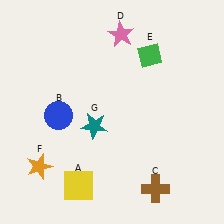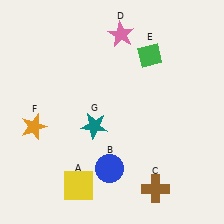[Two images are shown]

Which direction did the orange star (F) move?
The orange star (F) moved up.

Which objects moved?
The objects that moved are: the blue circle (B), the orange star (F).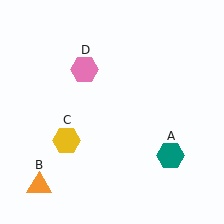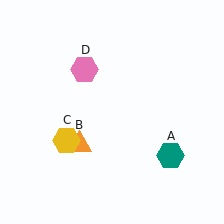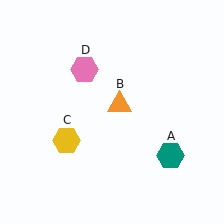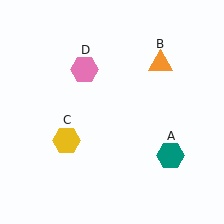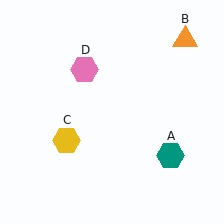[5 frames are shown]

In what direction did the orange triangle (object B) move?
The orange triangle (object B) moved up and to the right.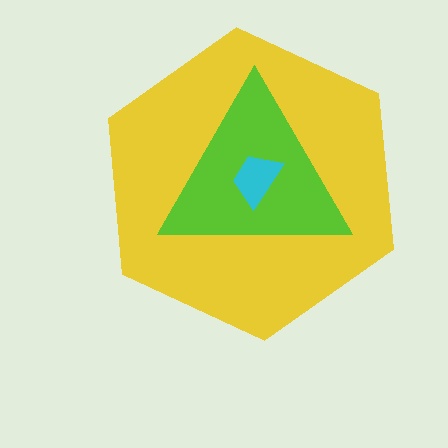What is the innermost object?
The cyan trapezoid.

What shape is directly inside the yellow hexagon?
The lime triangle.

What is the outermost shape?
The yellow hexagon.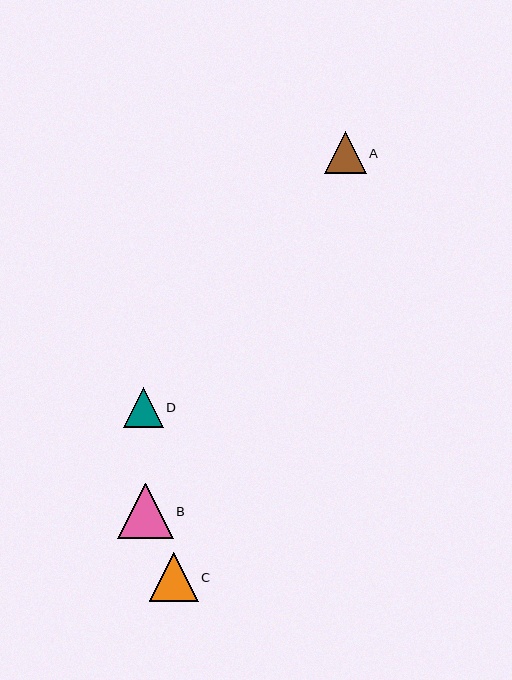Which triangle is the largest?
Triangle B is the largest with a size of approximately 56 pixels.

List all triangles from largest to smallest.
From largest to smallest: B, C, A, D.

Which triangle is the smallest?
Triangle D is the smallest with a size of approximately 40 pixels.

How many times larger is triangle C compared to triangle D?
Triangle C is approximately 1.2 times the size of triangle D.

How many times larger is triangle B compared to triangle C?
Triangle B is approximately 1.1 times the size of triangle C.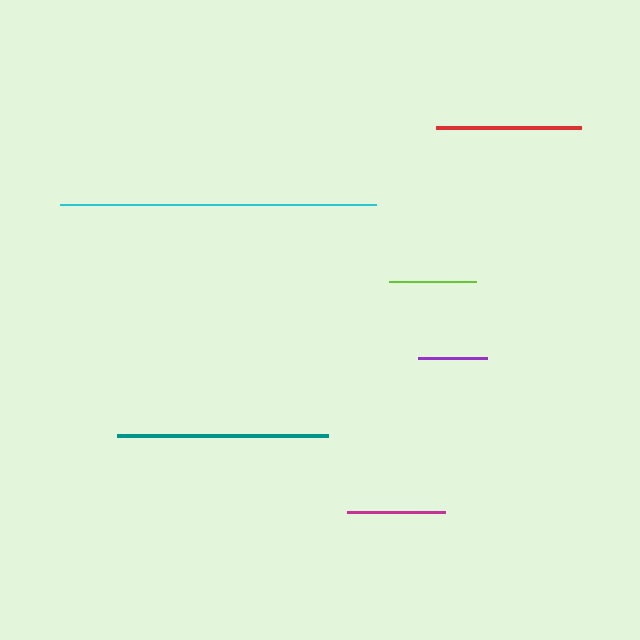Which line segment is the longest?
The cyan line is the longest at approximately 316 pixels.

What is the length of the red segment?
The red segment is approximately 145 pixels long.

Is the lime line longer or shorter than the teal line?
The teal line is longer than the lime line.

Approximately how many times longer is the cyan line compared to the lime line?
The cyan line is approximately 3.6 times the length of the lime line.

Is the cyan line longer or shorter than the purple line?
The cyan line is longer than the purple line.